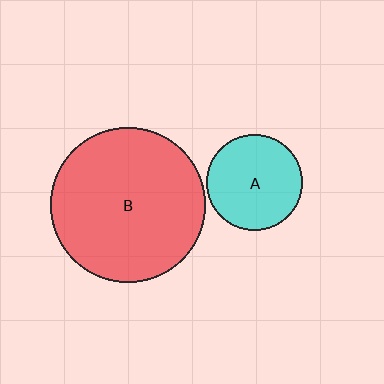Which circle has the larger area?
Circle B (red).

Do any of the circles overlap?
No, none of the circles overlap.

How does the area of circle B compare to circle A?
Approximately 2.6 times.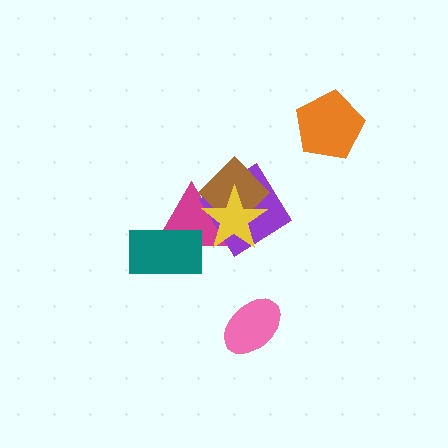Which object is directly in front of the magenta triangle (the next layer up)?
The purple diamond is directly in front of the magenta triangle.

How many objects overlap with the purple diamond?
3 objects overlap with the purple diamond.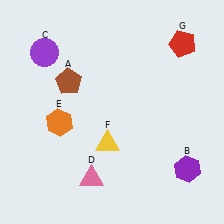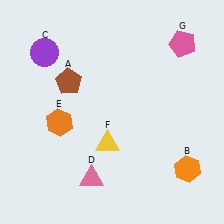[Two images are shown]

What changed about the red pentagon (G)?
In Image 1, G is red. In Image 2, it changed to pink.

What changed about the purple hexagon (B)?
In Image 1, B is purple. In Image 2, it changed to orange.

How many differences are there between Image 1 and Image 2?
There are 2 differences between the two images.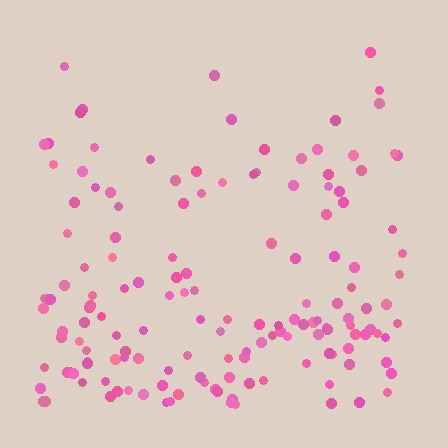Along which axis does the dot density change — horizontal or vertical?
Vertical.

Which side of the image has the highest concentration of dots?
The bottom.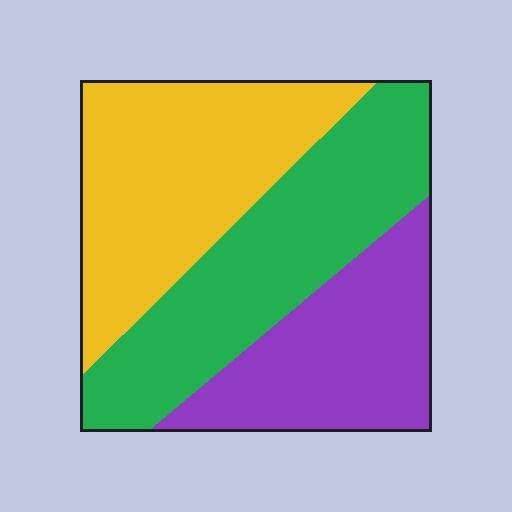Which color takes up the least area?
Purple, at roughly 25%.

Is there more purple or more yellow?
Yellow.